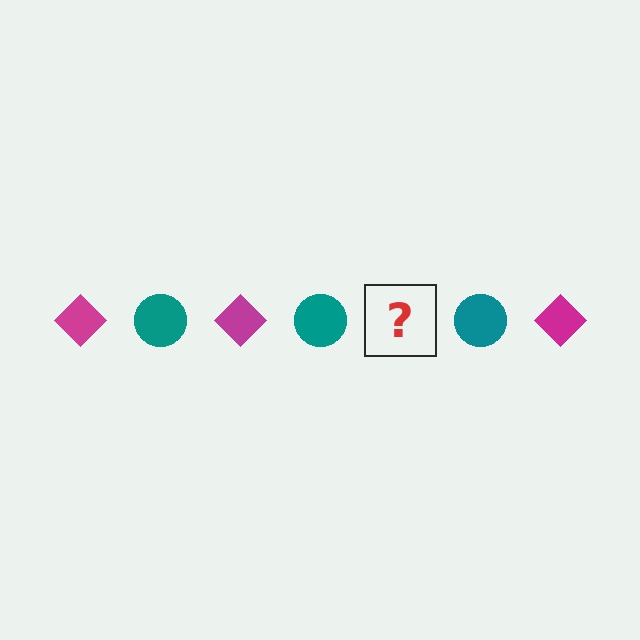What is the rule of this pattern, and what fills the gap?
The rule is that the pattern alternates between magenta diamond and teal circle. The gap should be filled with a magenta diamond.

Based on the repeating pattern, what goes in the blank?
The blank should be a magenta diamond.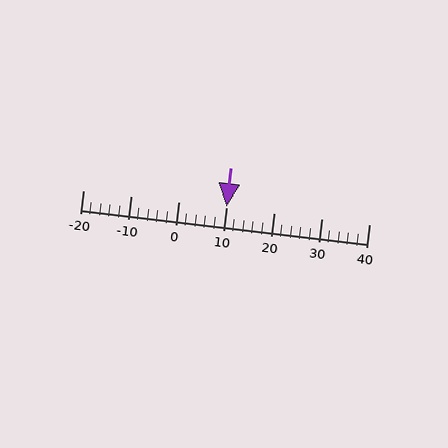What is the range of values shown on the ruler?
The ruler shows values from -20 to 40.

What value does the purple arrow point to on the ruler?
The purple arrow points to approximately 10.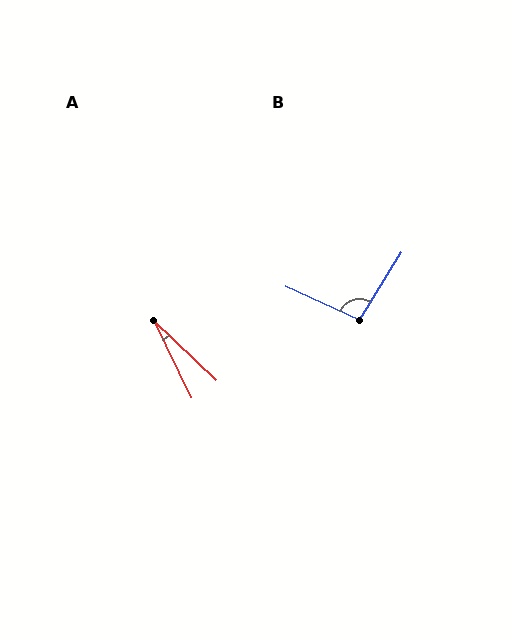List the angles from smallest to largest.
A (21°), B (97°).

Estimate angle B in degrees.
Approximately 97 degrees.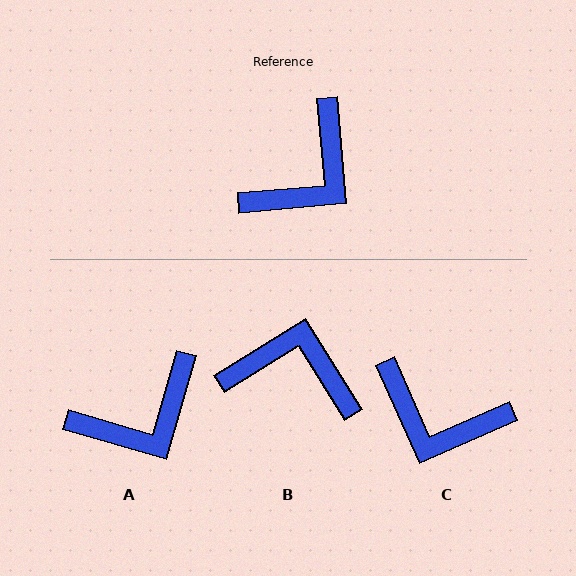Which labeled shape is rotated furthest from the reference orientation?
B, about 117 degrees away.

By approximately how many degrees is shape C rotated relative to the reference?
Approximately 71 degrees clockwise.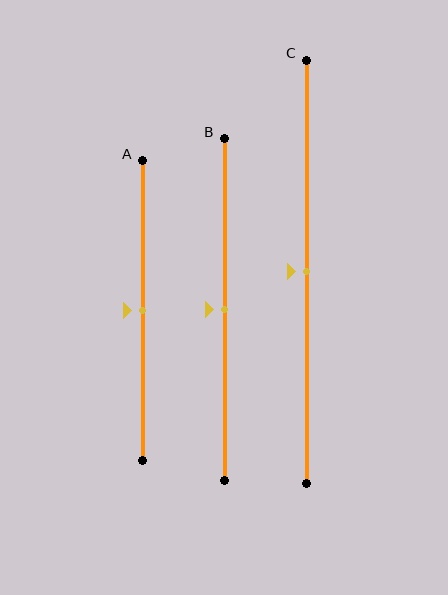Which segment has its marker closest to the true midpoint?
Segment A has its marker closest to the true midpoint.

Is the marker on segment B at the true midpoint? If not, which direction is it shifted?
Yes, the marker on segment B is at the true midpoint.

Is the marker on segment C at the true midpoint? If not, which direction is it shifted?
Yes, the marker on segment C is at the true midpoint.